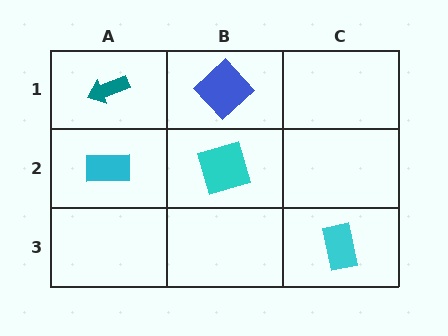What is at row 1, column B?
A blue diamond.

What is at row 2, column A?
A cyan rectangle.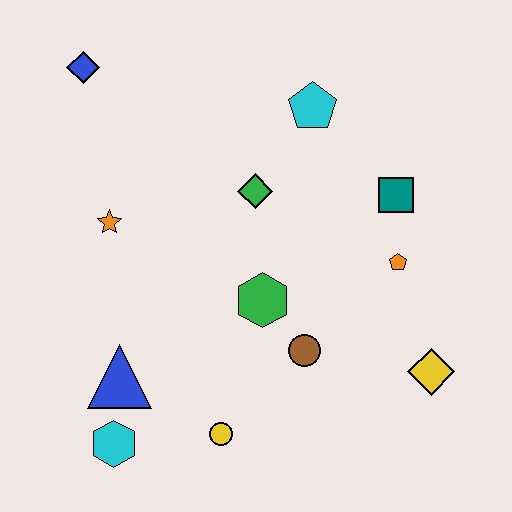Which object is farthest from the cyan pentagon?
The cyan hexagon is farthest from the cyan pentagon.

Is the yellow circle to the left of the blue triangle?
No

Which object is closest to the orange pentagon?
The teal square is closest to the orange pentagon.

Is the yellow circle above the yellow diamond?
No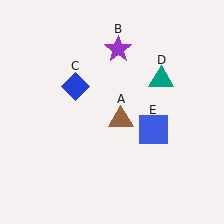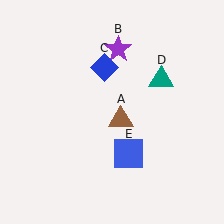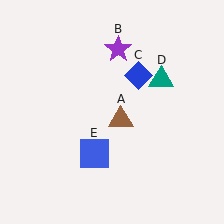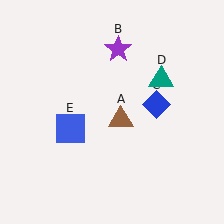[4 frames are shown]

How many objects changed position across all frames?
2 objects changed position: blue diamond (object C), blue square (object E).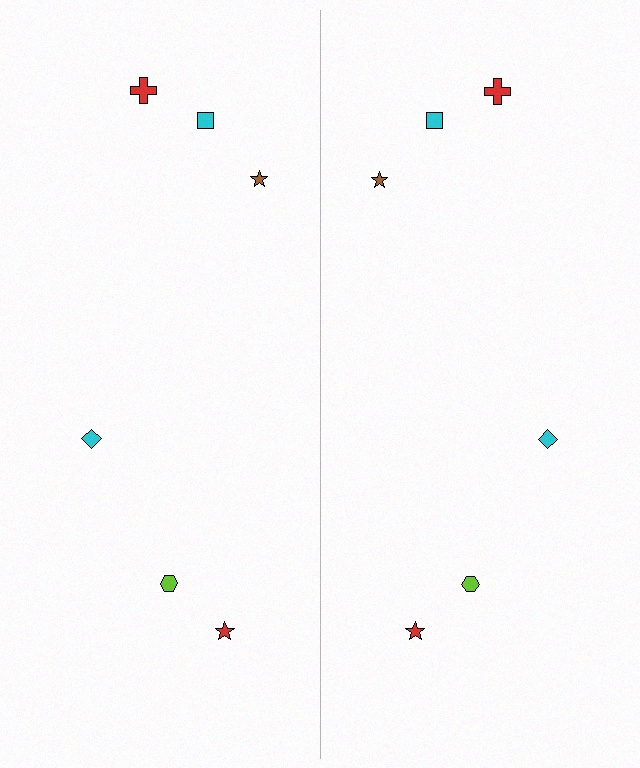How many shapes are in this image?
There are 12 shapes in this image.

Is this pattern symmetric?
Yes, this pattern has bilateral (reflection) symmetry.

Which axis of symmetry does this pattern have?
The pattern has a vertical axis of symmetry running through the center of the image.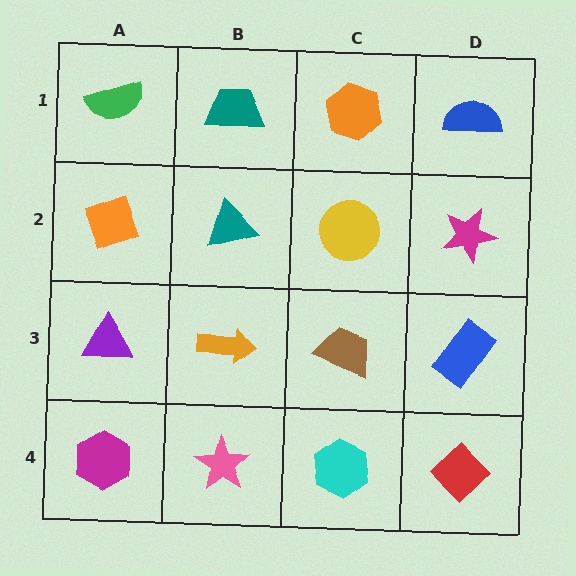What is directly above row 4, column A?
A purple triangle.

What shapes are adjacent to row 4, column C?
A brown trapezoid (row 3, column C), a pink star (row 4, column B), a red diamond (row 4, column D).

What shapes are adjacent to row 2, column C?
An orange hexagon (row 1, column C), a brown trapezoid (row 3, column C), a teal triangle (row 2, column B), a magenta star (row 2, column D).